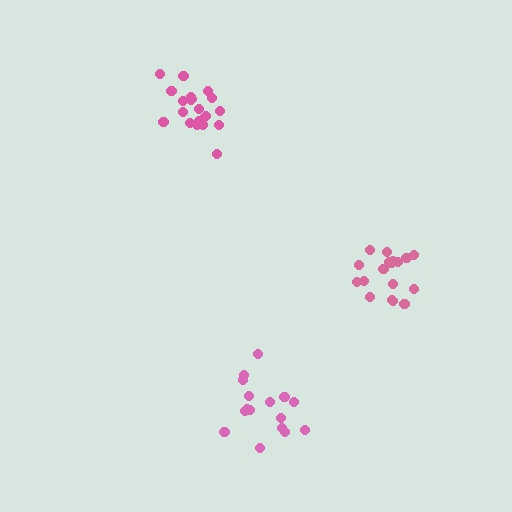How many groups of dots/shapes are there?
There are 3 groups.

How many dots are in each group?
Group 1: 16 dots, Group 2: 21 dots, Group 3: 18 dots (55 total).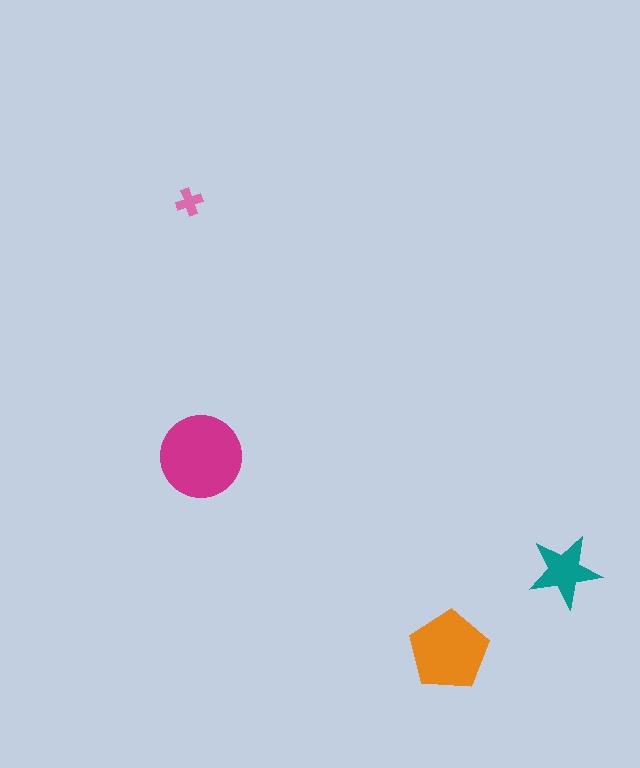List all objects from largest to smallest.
The magenta circle, the orange pentagon, the teal star, the pink cross.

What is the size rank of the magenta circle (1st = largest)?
1st.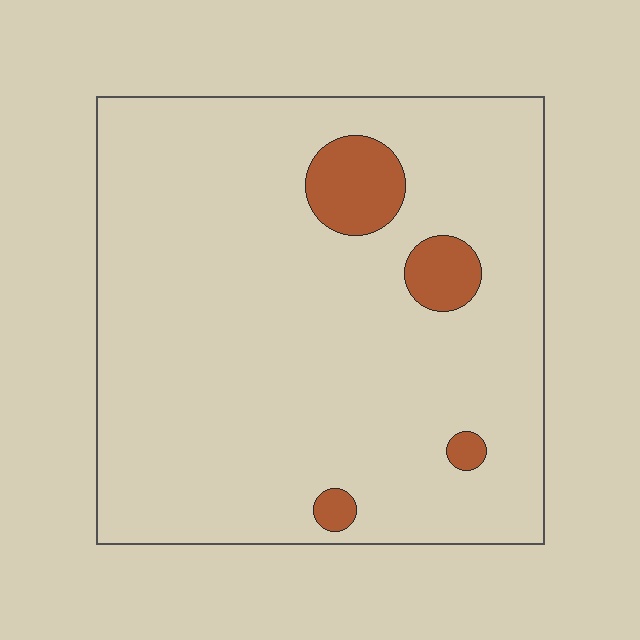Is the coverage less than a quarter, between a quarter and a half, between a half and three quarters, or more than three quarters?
Less than a quarter.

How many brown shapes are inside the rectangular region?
4.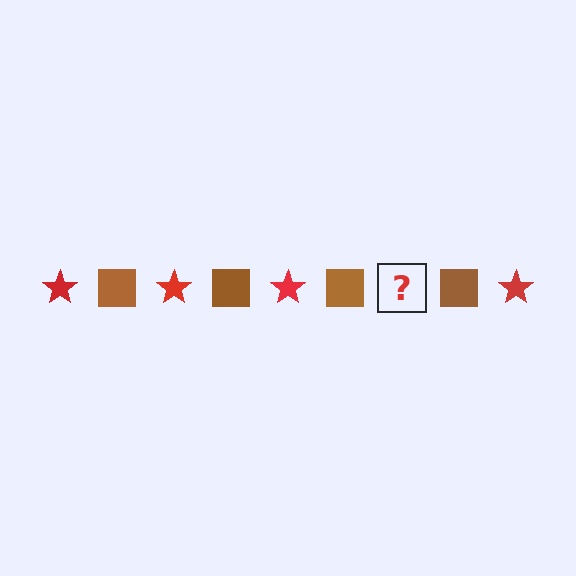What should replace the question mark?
The question mark should be replaced with a red star.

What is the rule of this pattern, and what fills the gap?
The rule is that the pattern alternates between red star and brown square. The gap should be filled with a red star.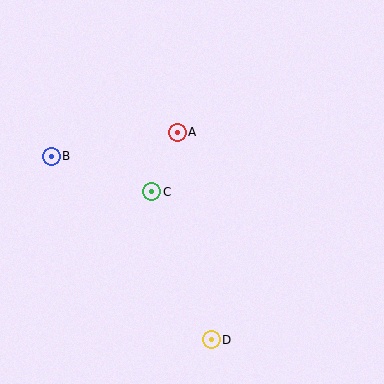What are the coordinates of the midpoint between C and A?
The midpoint between C and A is at (165, 162).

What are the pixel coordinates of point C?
Point C is at (152, 192).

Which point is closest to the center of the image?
Point C at (152, 192) is closest to the center.